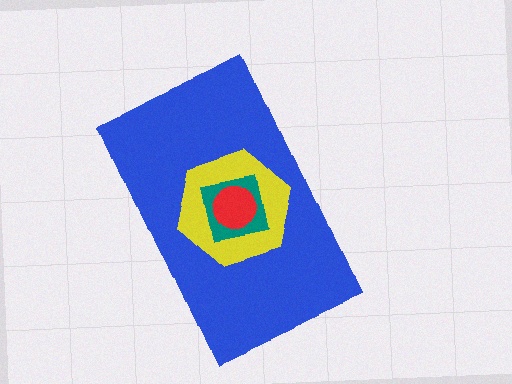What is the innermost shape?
The red circle.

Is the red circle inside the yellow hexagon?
Yes.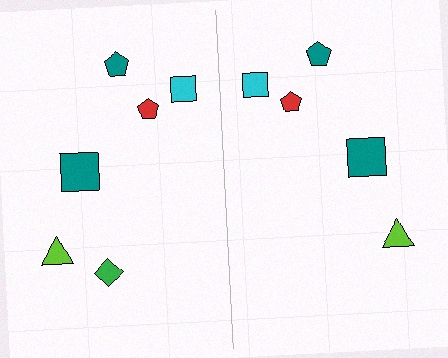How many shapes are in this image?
There are 11 shapes in this image.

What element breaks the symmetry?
A green diamond is missing from the right side.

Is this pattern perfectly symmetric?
No, the pattern is not perfectly symmetric. A green diamond is missing from the right side.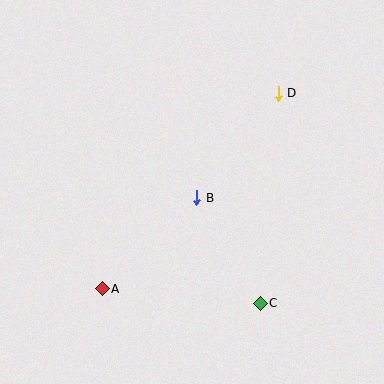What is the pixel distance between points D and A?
The distance between D and A is 263 pixels.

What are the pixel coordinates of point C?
Point C is at (260, 303).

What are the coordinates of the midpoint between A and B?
The midpoint between A and B is at (150, 243).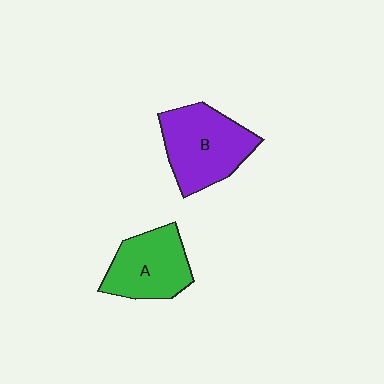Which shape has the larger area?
Shape B (purple).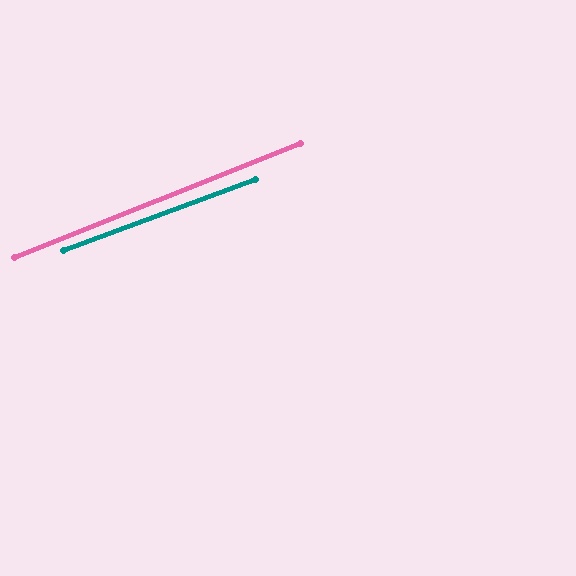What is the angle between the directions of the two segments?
Approximately 1 degree.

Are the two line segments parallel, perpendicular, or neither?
Parallel — their directions differ by only 1.3°.